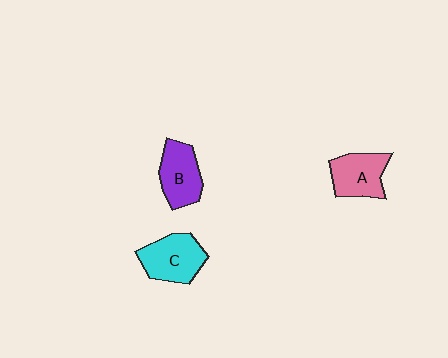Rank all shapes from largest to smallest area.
From largest to smallest: C (cyan), A (pink), B (purple).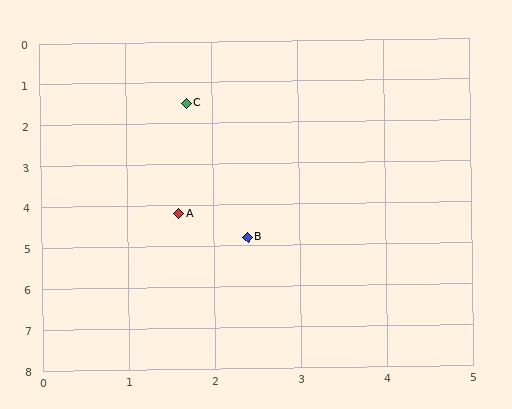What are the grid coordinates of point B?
Point B is at approximately (2.4, 4.8).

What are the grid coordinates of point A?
Point A is at approximately (1.6, 4.2).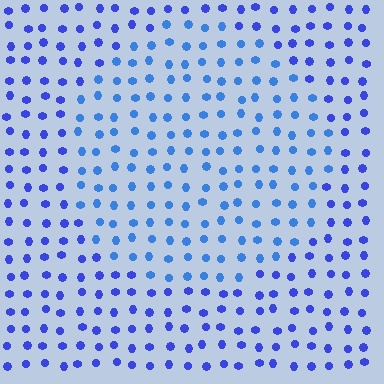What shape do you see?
I see a circle.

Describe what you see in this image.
The image is filled with small blue elements in a uniform arrangement. A circle-shaped region is visible where the elements are tinted to a slightly different hue, forming a subtle color boundary.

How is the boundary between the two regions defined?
The boundary is defined purely by a slight shift in hue (about 22 degrees). Spacing, size, and orientation are identical on both sides.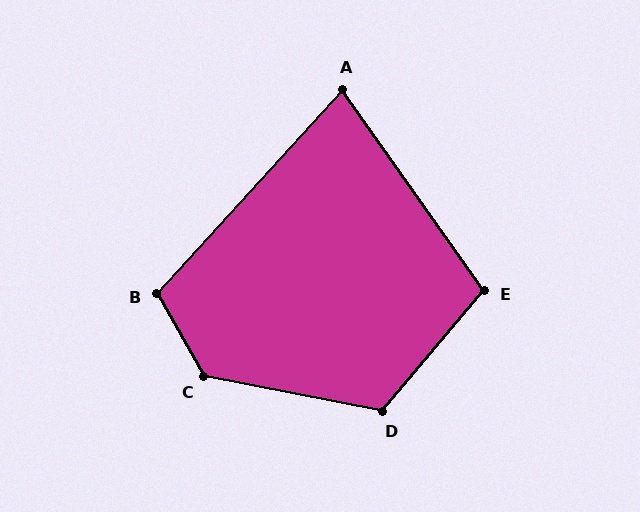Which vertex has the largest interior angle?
C, at approximately 130 degrees.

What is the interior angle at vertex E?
Approximately 105 degrees (obtuse).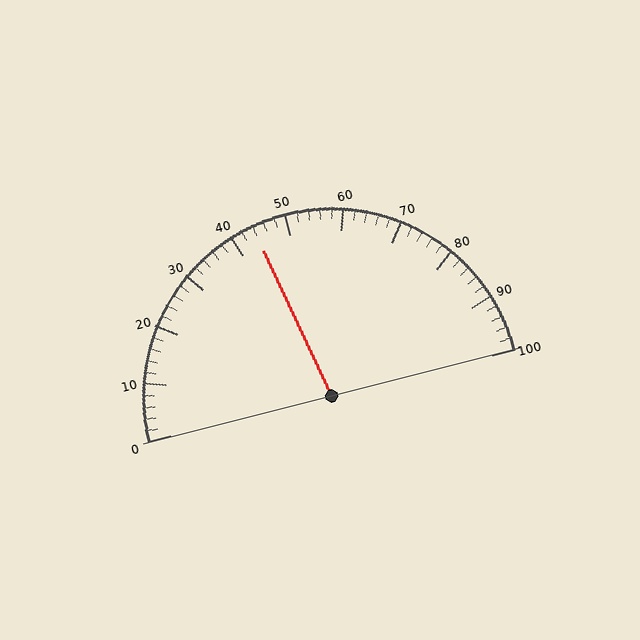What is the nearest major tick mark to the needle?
The nearest major tick mark is 40.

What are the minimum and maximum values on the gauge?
The gauge ranges from 0 to 100.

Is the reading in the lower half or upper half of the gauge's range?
The reading is in the lower half of the range (0 to 100).